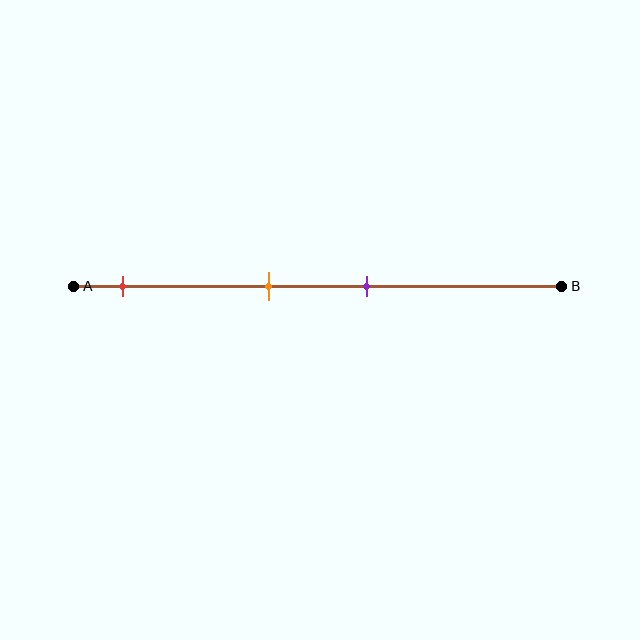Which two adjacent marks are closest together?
The orange and purple marks are the closest adjacent pair.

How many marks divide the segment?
There are 3 marks dividing the segment.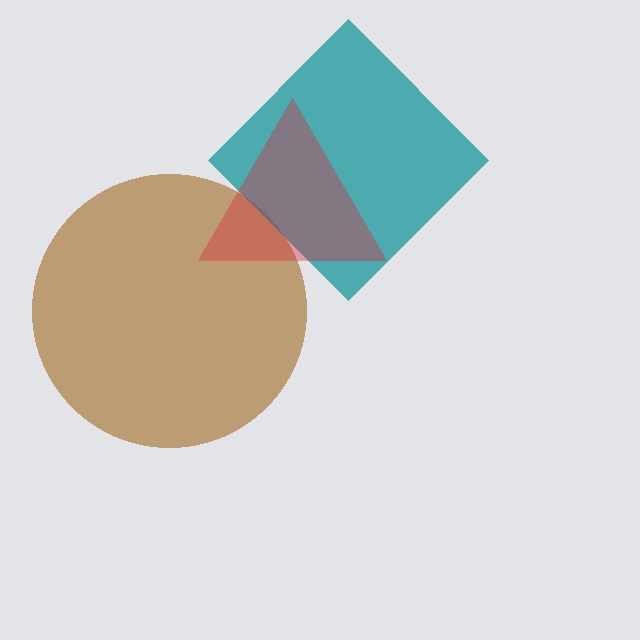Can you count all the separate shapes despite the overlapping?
Yes, there are 3 separate shapes.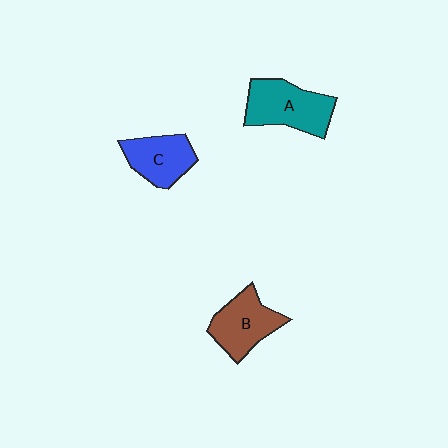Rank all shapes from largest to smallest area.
From largest to smallest: A (teal), B (brown), C (blue).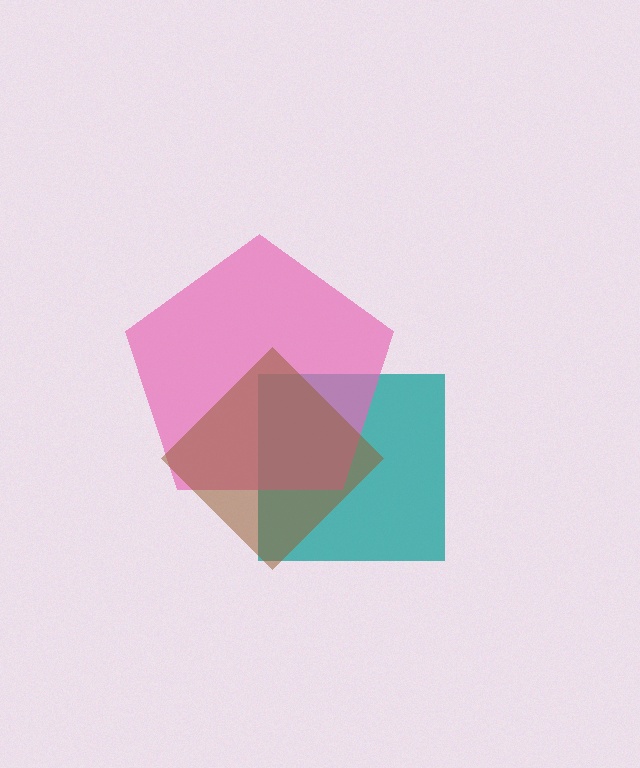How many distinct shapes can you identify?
There are 3 distinct shapes: a teal square, a pink pentagon, a brown diamond.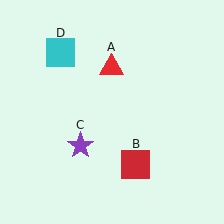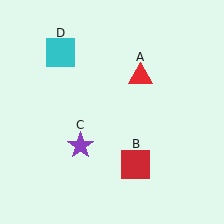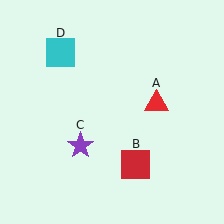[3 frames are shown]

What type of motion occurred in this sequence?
The red triangle (object A) rotated clockwise around the center of the scene.